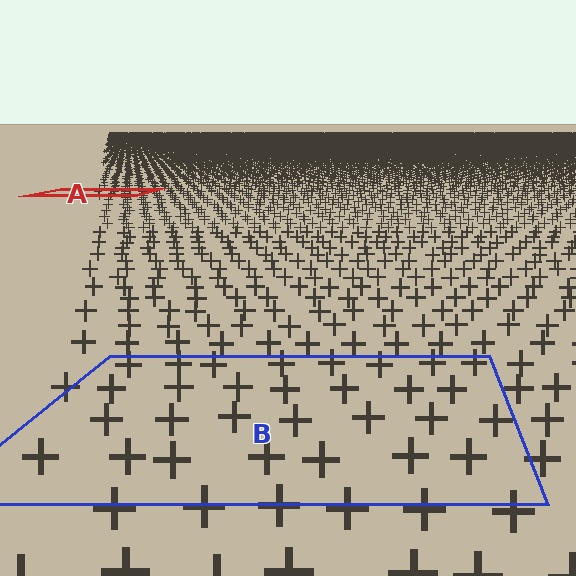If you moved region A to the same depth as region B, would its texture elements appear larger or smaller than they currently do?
They would appear larger. At a closer depth, the same texture elements are projected at a bigger on-screen size.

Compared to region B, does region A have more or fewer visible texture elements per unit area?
Region A has more texture elements per unit area — they are packed more densely because it is farther away.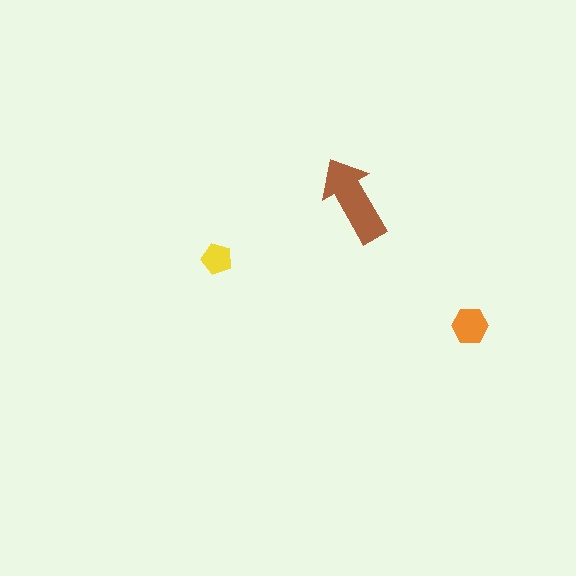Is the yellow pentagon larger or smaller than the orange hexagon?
Smaller.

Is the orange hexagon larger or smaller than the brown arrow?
Smaller.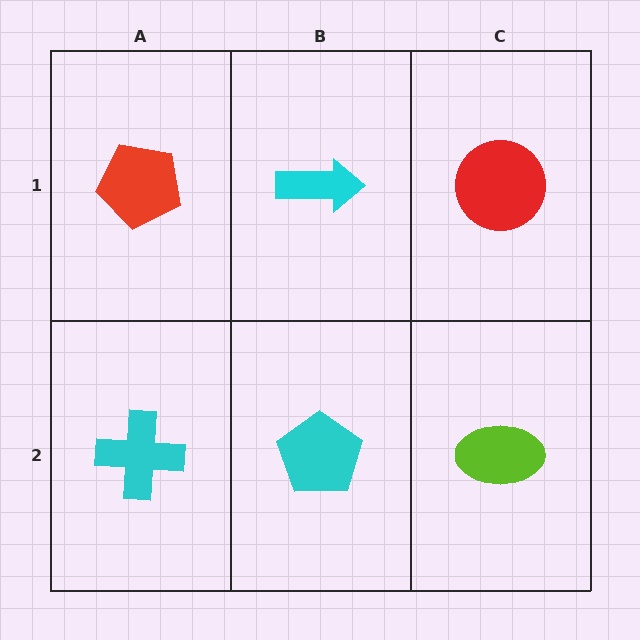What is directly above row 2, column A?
A red pentagon.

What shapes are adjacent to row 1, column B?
A cyan pentagon (row 2, column B), a red pentagon (row 1, column A), a red circle (row 1, column C).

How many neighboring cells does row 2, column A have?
2.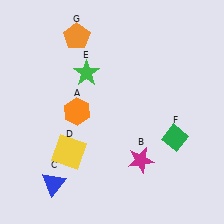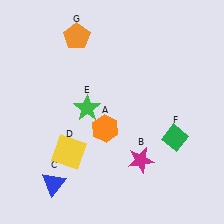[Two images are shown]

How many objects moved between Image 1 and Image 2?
2 objects moved between the two images.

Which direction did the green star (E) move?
The green star (E) moved down.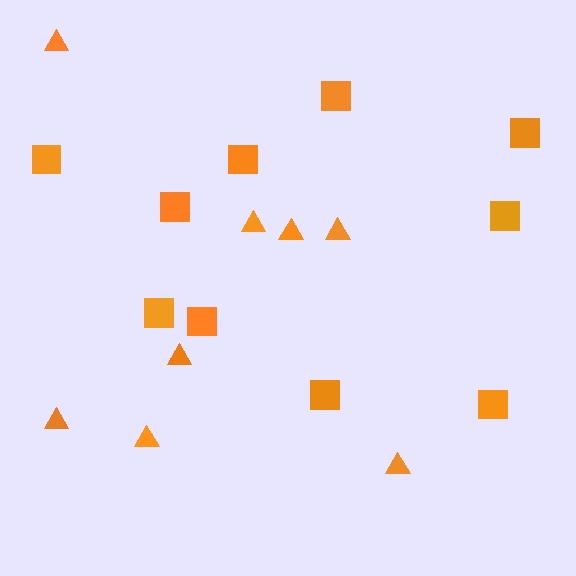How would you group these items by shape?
There are 2 groups: one group of triangles (8) and one group of squares (10).